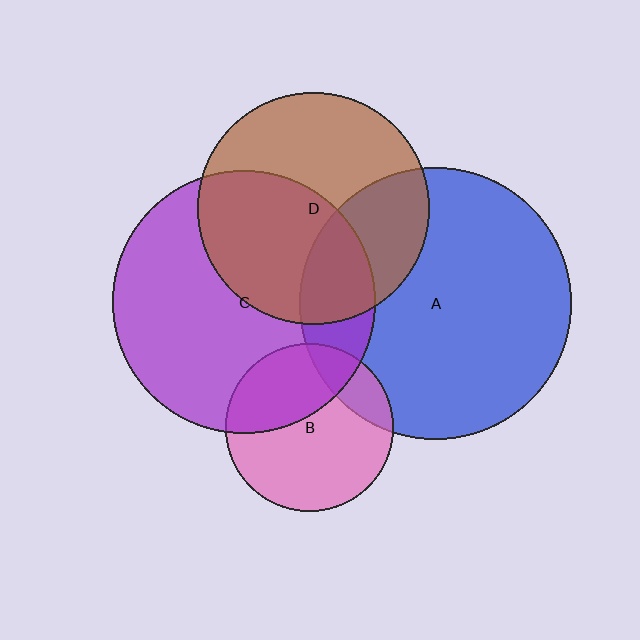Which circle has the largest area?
Circle A (blue).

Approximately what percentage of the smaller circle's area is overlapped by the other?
Approximately 35%.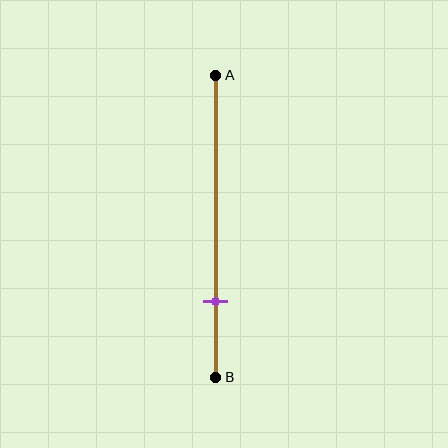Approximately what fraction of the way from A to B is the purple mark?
The purple mark is approximately 75% of the way from A to B.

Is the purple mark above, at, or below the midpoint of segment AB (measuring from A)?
The purple mark is below the midpoint of segment AB.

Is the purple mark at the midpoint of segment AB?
No, the mark is at about 75% from A, not at the 50% midpoint.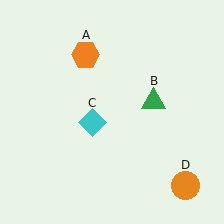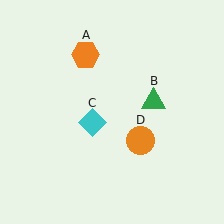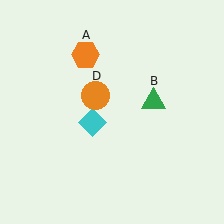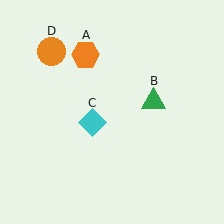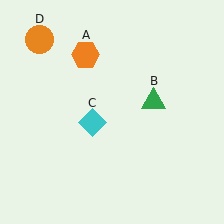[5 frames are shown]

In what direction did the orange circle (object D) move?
The orange circle (object D) moved up and to the left.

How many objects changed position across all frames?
1 object changed position: orange circle (object D).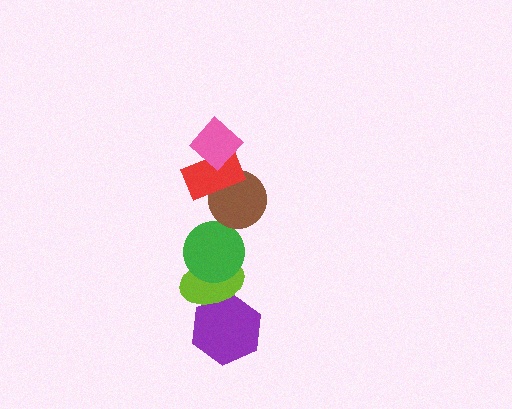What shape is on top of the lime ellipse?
The green circle is on top of the lime ellipse.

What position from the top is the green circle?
The green circle is 4th from the top.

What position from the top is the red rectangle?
The red rectangle is 2nd from the top.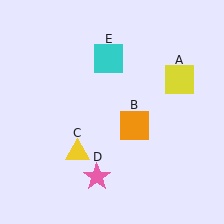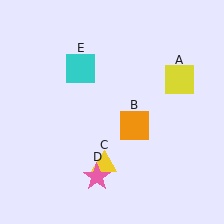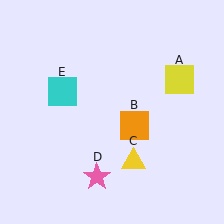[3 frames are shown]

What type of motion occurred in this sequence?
The yellow triangle (object C), cyan square (object E) rotated counterclockwise around the center of the scene.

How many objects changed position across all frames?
2 objects changed position: yellow triangle (object C), cyan square (object E).